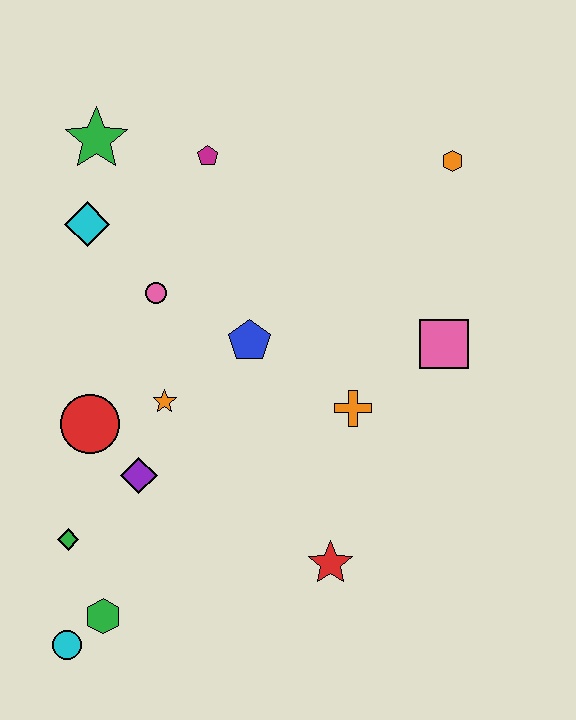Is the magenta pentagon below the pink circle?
No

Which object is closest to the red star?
The orange cross is closest to the red star.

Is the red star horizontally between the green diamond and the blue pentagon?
No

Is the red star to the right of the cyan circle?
Yes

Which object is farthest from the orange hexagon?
The cyan circle is farthest from the orange hexagon.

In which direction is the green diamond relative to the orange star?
The green diamond is below the orange star.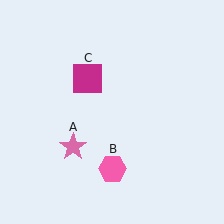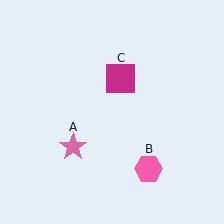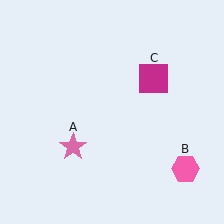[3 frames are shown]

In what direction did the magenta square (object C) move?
The magenta square (object C) moved right.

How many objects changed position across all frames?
2 objects changed position: pink hexagon (object B), magenta square (object C).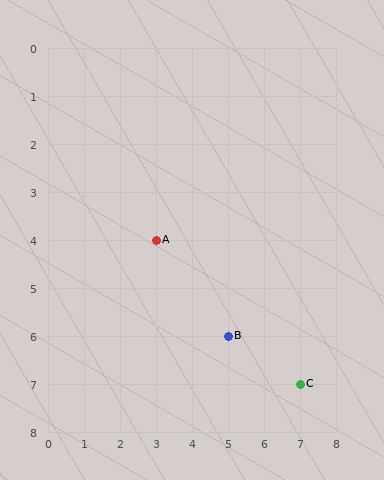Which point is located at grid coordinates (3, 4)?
Point A is at (3, 4).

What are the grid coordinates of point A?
Point A is at grid coordinates (3, 4).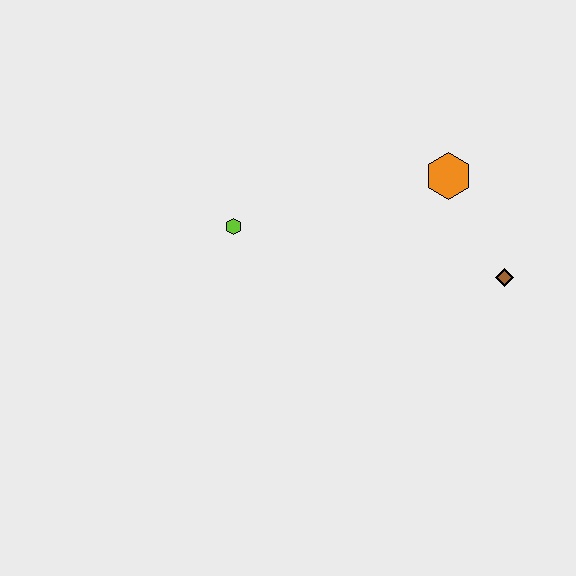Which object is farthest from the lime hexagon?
The brown diamond is farthest from the lime hexagon.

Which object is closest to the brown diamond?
The orange hexagon is closest to the brown diamond.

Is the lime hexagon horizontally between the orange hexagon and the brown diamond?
No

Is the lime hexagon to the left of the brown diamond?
Yes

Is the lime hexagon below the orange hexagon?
Yes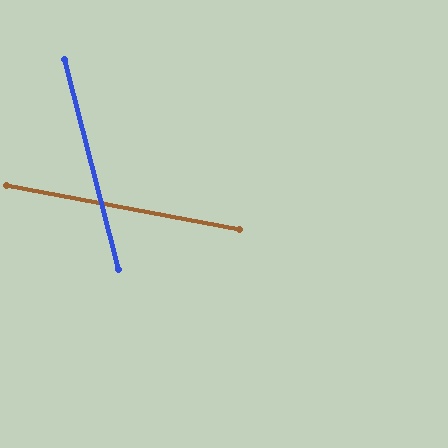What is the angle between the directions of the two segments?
Approximately 65 degrees.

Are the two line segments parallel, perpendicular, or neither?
Neither parallel nor perpendicular — they differ by about 65°.